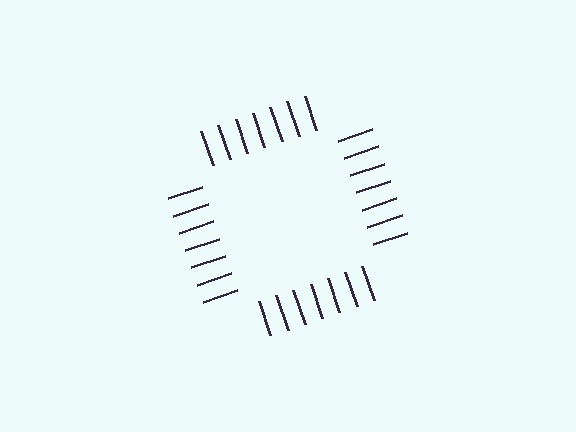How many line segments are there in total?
28 — 7 along each of the 4 edges.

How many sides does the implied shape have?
4 sides — the line-ends trace a square.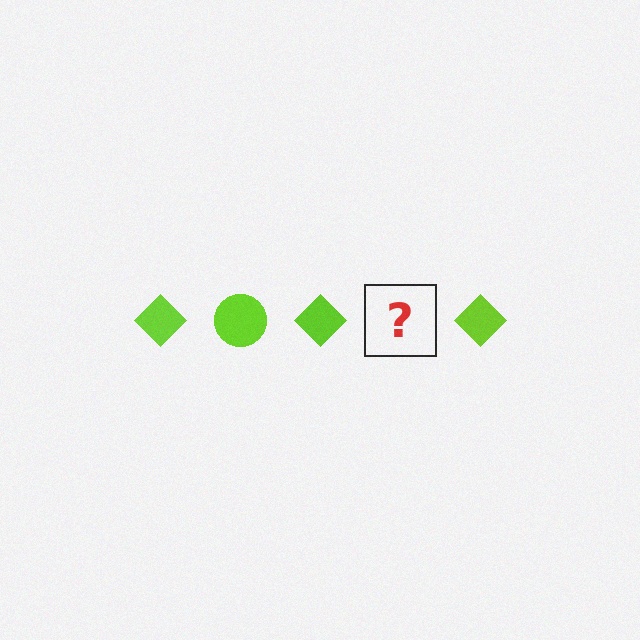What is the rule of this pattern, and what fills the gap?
The rule is that the pattern cycles through diamond, circle shapes in lime. The gap should be filled with a lime circle.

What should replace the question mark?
The question mark should be replaced with a lime circle.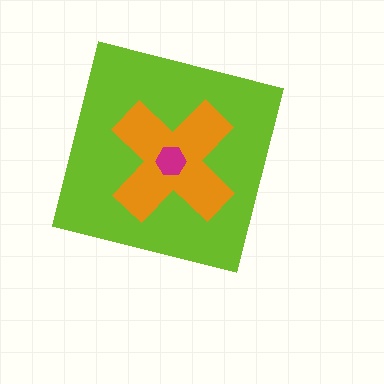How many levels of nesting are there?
3.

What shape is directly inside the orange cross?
The magenta hexagon.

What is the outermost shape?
The lime square.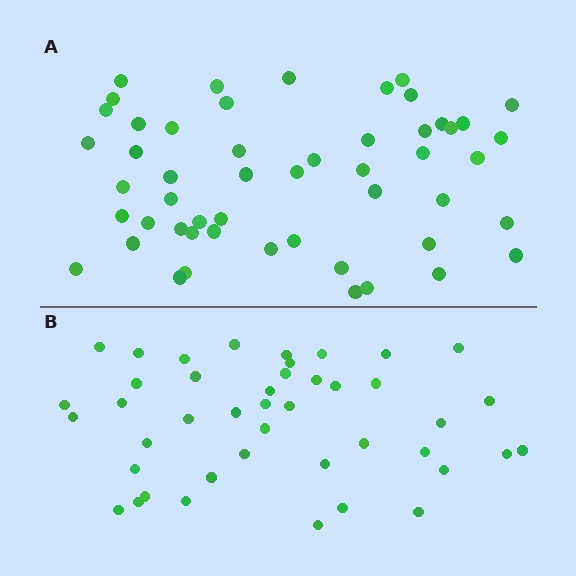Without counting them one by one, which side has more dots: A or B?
Region A (the top region) has more dots.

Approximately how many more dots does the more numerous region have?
Region A has roughly 8 or so more dots than region B.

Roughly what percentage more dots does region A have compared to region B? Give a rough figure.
About 20% more.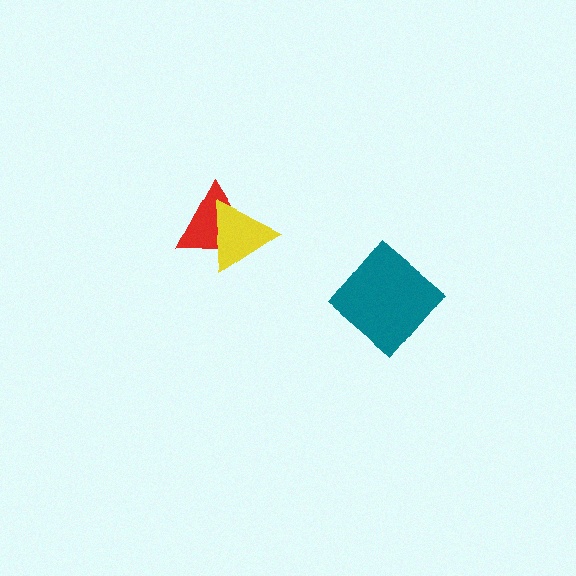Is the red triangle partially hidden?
Yes, it is partially covered by another shape.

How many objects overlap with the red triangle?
1 object overlaps with the red triangle.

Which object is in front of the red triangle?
The yellow triangle is in front of the red triangle.